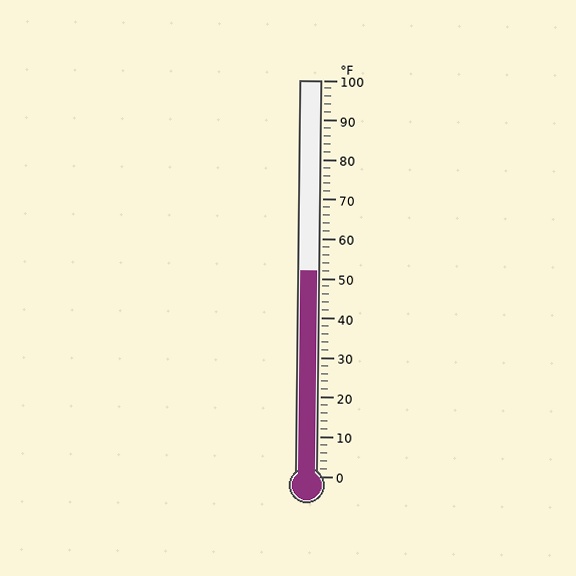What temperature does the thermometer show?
The thermometer shows approximately 52°F.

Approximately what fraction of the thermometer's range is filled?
The thermometer is filled to approximately 50% of its range.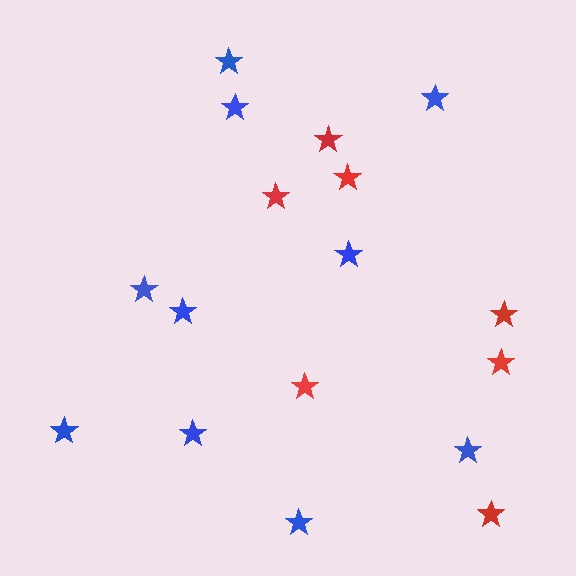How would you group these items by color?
There are 2 groups: one group of red stars (7) and one group of blue stars (10).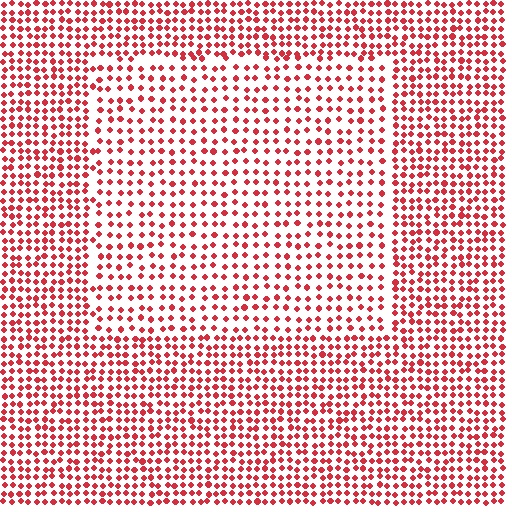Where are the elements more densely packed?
The elements are more densely packed outside the rectangle boundary.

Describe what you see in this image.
The image contains small red elements arranged at two different densities. A rectangle-shaped region is visible where the elements are less densely packed than the surrounding area.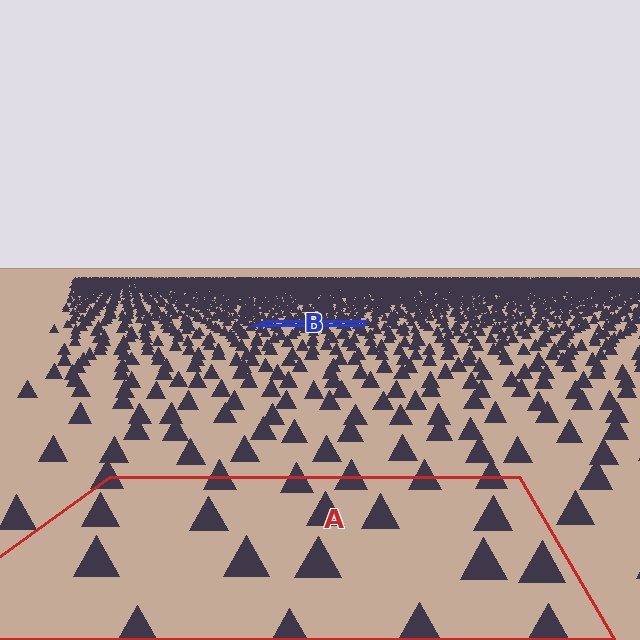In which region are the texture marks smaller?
The texture marks are smaller in region B, because it is farther away.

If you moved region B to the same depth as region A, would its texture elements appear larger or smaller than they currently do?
They would appear larger. At a closer depth, the same texture elements are projected at a bigger on-screen size.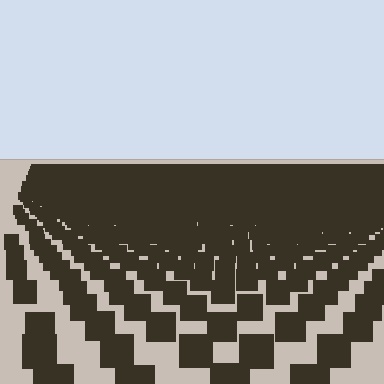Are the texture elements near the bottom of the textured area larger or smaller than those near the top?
Larger. Near the bottom, elements are closer to the viewer and appear at a bigger on-screen size.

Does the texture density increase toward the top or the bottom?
Density increases toward the top.